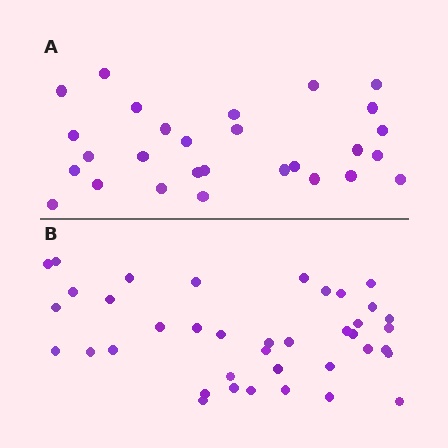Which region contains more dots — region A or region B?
Region B (the bottom region) has more dots.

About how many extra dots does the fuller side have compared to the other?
Region B has roughly 12 or so more dots than region A.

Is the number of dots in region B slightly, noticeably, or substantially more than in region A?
Region B has noticeably more, but not dramatically so. The ratio is roughly 1.4 to 1.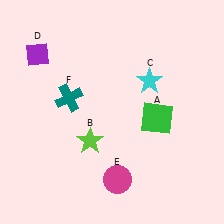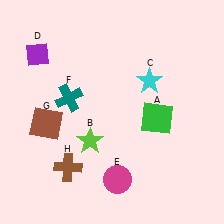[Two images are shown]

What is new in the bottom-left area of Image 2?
A brown cross (H) was added in the bottom-left area of Image 2.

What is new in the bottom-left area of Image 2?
A brown square (G) was added in the bottom-left area of Image 2.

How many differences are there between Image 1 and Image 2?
There are 2 differences between the two images.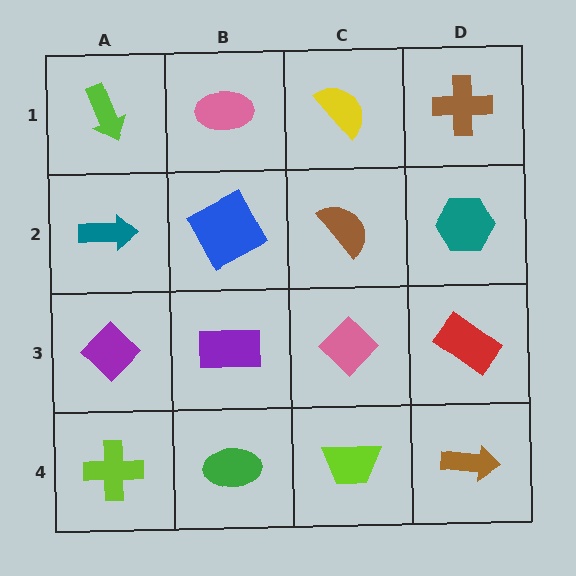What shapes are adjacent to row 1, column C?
A brown semicircle (row 2, column C), a pink ellipse (row 1, column B), a brown cross (row 1, column D).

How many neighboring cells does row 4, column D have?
2.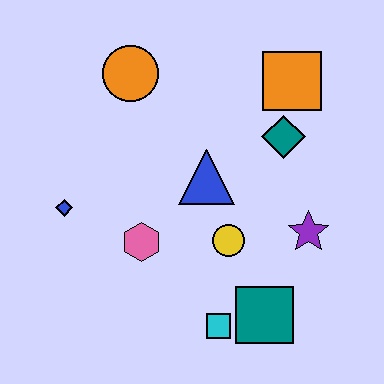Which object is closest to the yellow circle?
The blue triangle is closest to the yellow circle.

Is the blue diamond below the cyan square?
No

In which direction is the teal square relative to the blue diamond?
The teal square is to the right of the blue diamond.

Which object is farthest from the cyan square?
The orange circle is farthest from the cyan square.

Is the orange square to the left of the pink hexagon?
No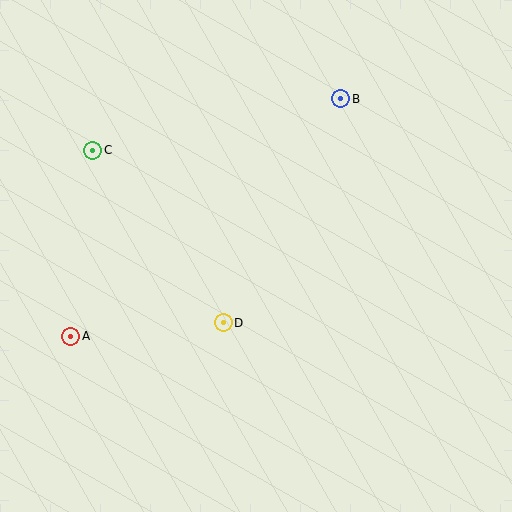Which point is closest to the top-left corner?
Point C is closest to the top-left corner.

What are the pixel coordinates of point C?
Point C is at (93, 150).